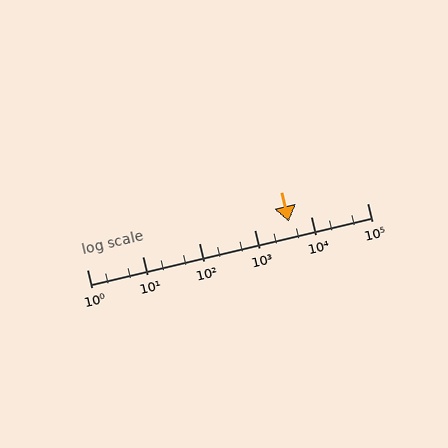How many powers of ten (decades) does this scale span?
The scale spans 5 decades, from 1 to 100000.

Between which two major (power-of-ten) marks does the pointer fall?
The pointer is between 1000 and 10000.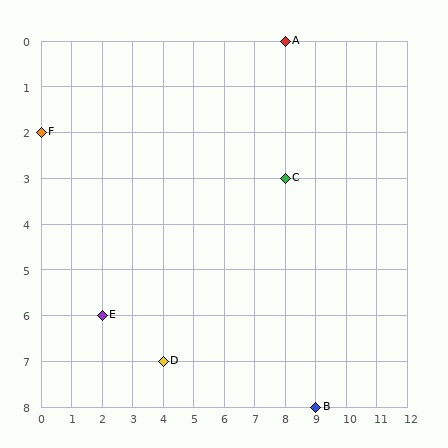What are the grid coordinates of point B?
Point B is at grid coordinates (9, 8).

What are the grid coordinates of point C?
Point C is at grid coordinates (8, 3).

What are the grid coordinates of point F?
Point F is at grid coordinates (0, 2).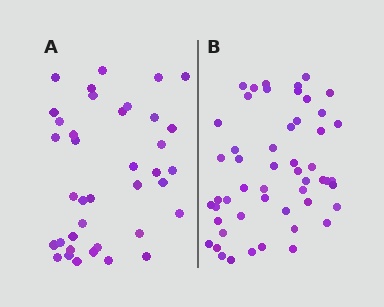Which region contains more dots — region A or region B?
Region B (the right region) has more dots.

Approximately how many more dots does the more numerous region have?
Region B has approximately 15 more dots than region A.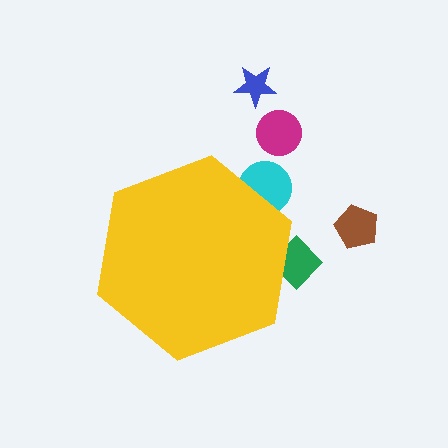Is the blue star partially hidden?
No, the blue star is fully visible.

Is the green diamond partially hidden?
Yes, the green diamond is partially hidden behind the yellow hexagon.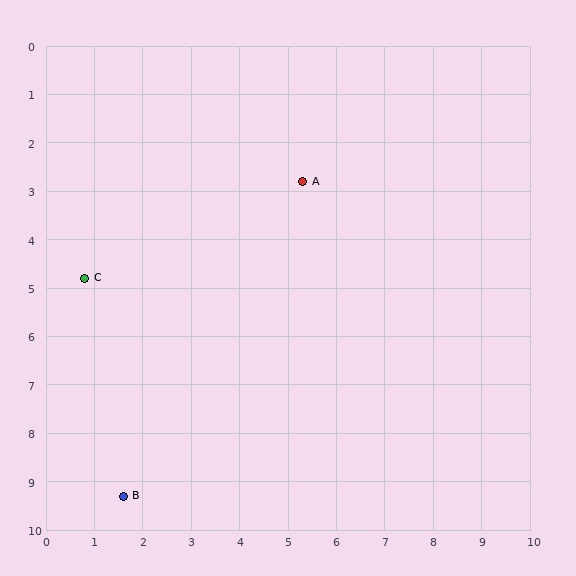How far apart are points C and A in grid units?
Points C and A are about 4.9 grid units apart.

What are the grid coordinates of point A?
Point A is at approximately (5.3, 2.8).